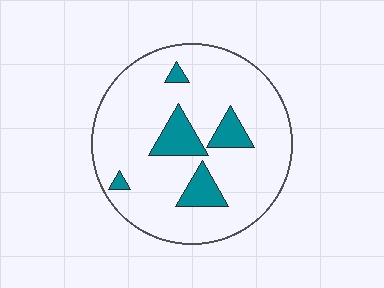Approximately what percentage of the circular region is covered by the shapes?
Approximately 15%.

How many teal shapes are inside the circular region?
5.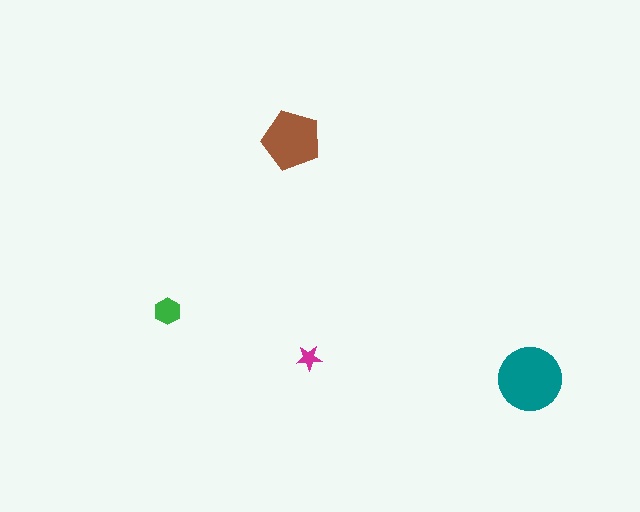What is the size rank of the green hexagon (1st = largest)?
3rd.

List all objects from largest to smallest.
The teal circle, the brown pentagon, the green hexagon, the magenta star.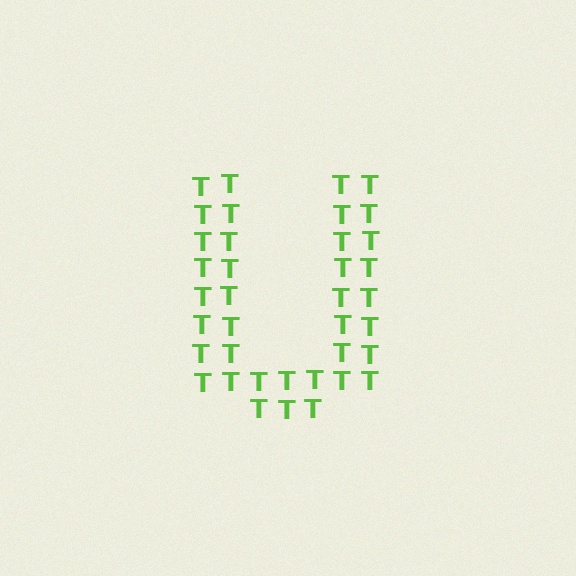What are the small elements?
The small elements are letter T's.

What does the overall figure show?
The overall figure shows the letter U.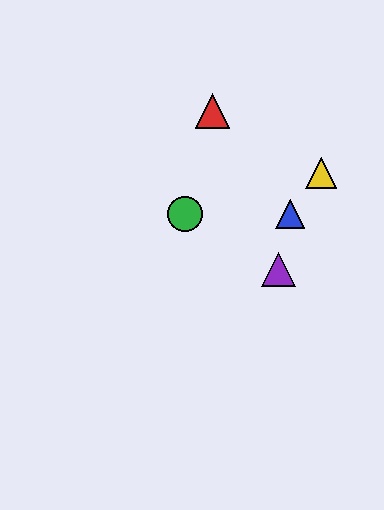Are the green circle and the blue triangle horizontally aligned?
Yes, both are at y≈214.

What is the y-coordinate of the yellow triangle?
The yellow triangle is at y≈173.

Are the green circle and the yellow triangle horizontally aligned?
No, the green circle is at y≈214 and the yellow triangle is at y≈173.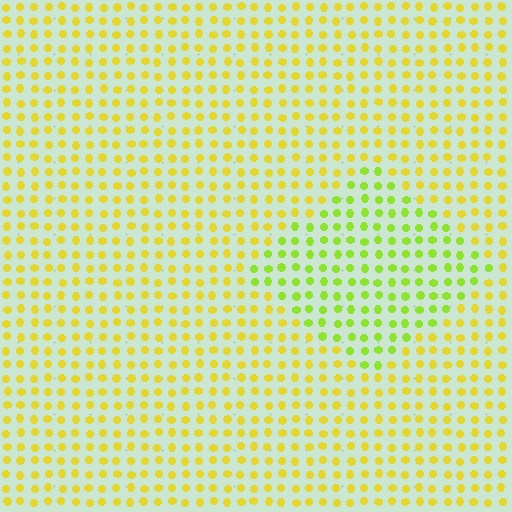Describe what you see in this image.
The image is filled with small yellow elements in a uniform arrangement. A diamond-shaped region is visible where the elements are tinted to a slightly different hue, forming a subtle color boundary.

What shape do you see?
I see a diamond.